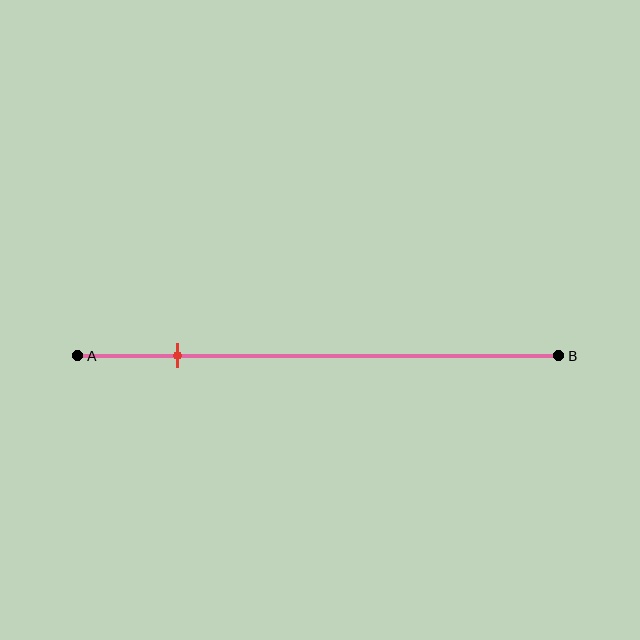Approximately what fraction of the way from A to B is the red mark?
The red mark is approximately 20% of the way from A to B.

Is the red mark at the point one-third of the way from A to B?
No, the mark is at about 20% from A, not at the 33% one-third point.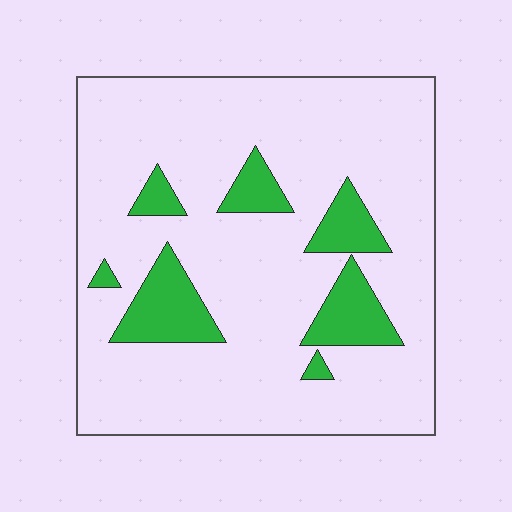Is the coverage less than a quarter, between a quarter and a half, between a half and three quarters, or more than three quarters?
Less than a quarter.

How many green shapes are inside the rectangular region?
7.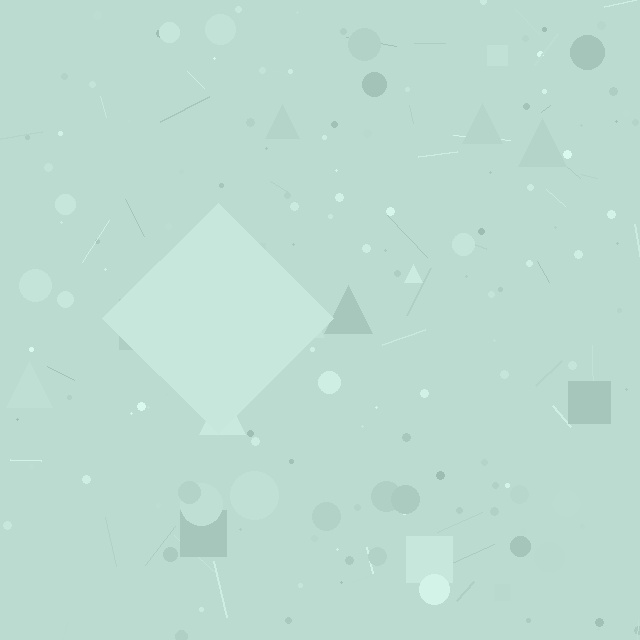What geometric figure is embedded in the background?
A diamond is embedded in the background.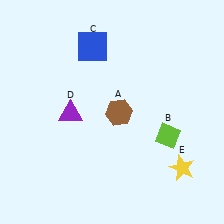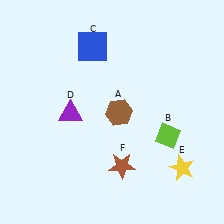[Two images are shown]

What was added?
A brown star (F) was added in Image 2.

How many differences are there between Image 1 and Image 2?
There is 1 difference between the two images.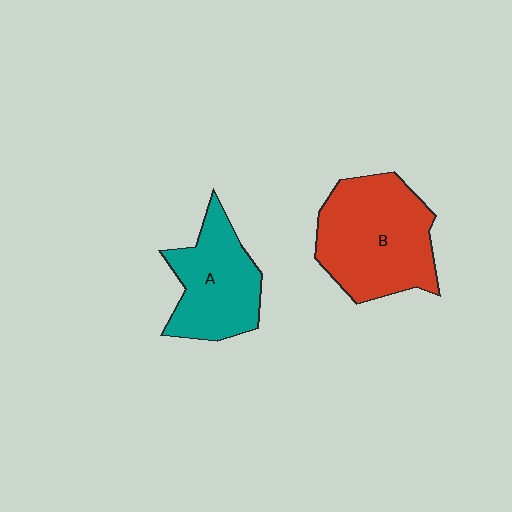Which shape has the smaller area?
Shape A (teal).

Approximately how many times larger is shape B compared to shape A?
Approximately 1.4 times.